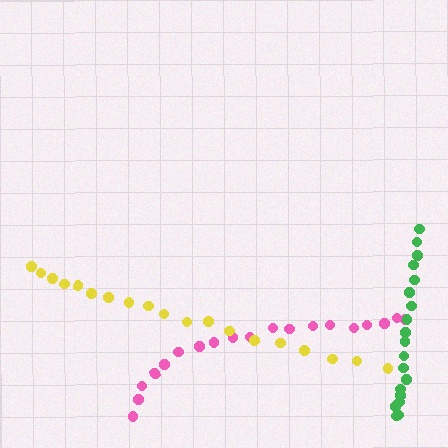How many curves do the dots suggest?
There are 3 distinct paths.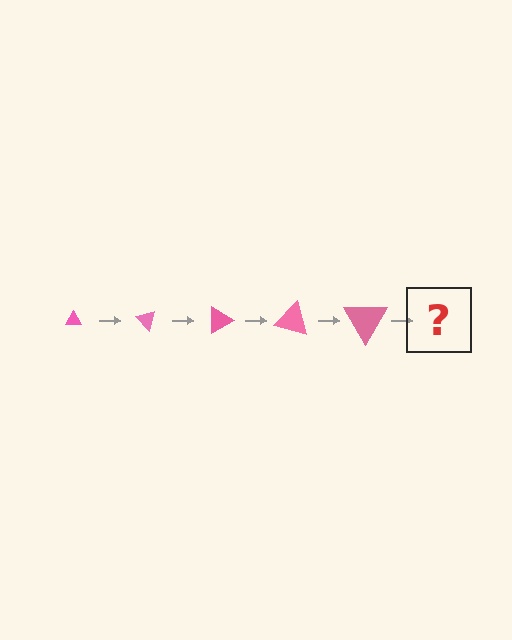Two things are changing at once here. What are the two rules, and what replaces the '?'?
The two rules are that the triangle grows larger each step and it rotates 45 degrees each step. The '?' should be a triangle, larger than the previous one and rotated 225 degrees from the start.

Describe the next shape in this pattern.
It should be a triangle, larger than the previous one and rotated 225 degrees from the start.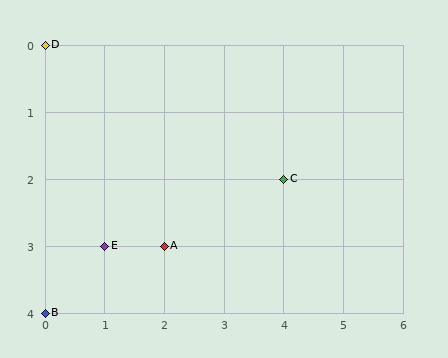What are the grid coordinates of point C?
Point C is at grid coordinates (4, 2).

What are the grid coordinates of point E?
Point E is at grid coordinates (1, 3).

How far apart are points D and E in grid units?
Points D and E are 1 column and 3 rows apart (about 3.2 grid units diagonally).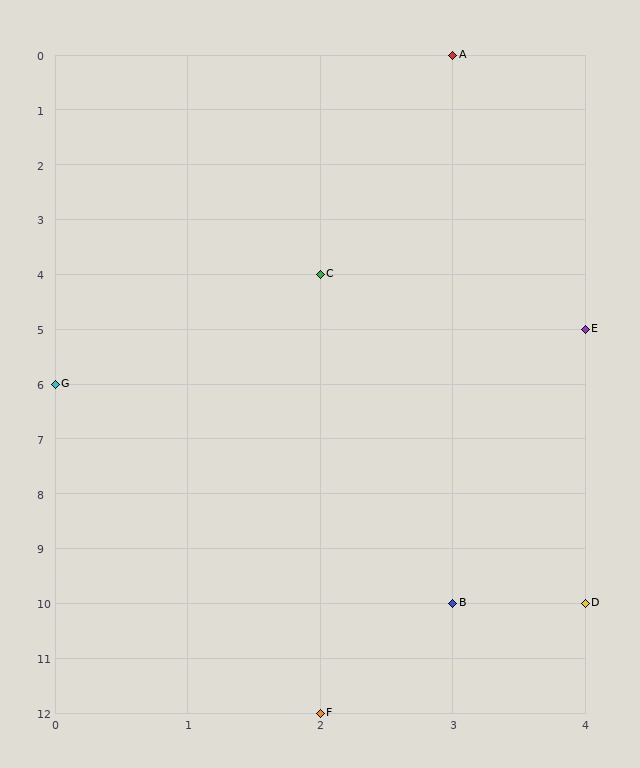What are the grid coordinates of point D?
Point D is at grid coordinates (4, 10).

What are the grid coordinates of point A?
Point A is at grid coordinates (3, 0).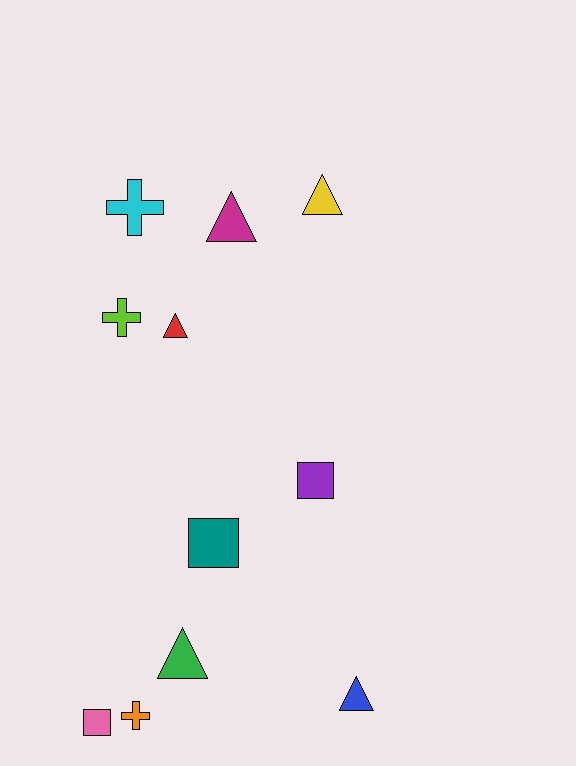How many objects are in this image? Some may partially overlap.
There are 11 objects.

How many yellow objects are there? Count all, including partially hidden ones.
There is 1 yellow object.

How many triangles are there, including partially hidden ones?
There are 5 triangles.